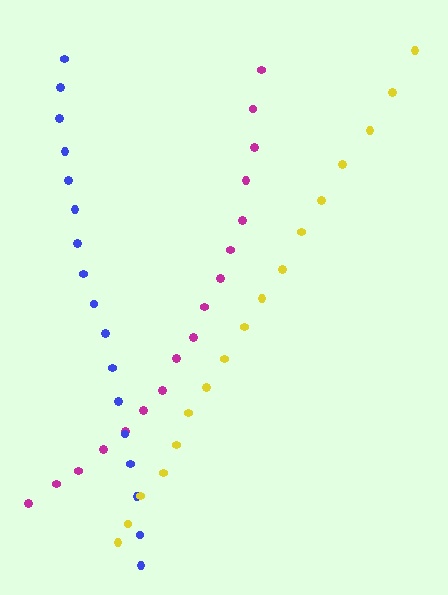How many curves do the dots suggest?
There are 3 distinct paths.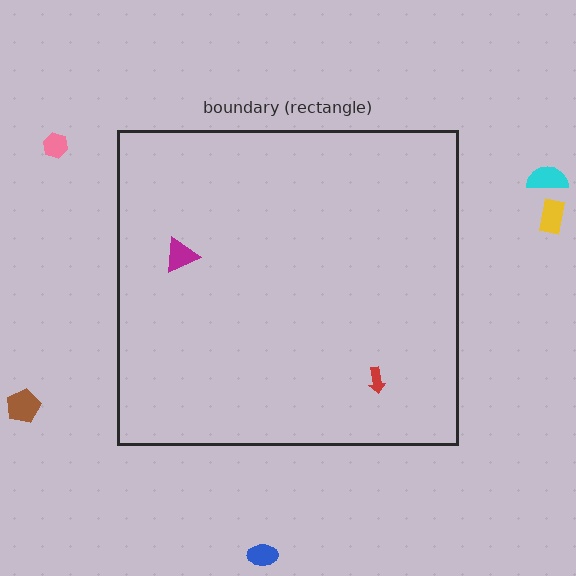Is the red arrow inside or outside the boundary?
Inside.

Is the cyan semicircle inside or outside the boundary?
Outside.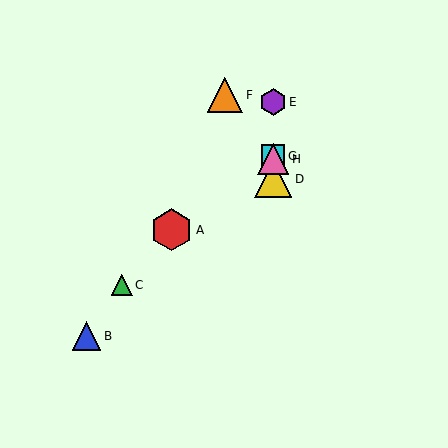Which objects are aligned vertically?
Objects D, E, G, H are aligned vertically.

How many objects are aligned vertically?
4 objects (D, E, G, H) are aligned vertically.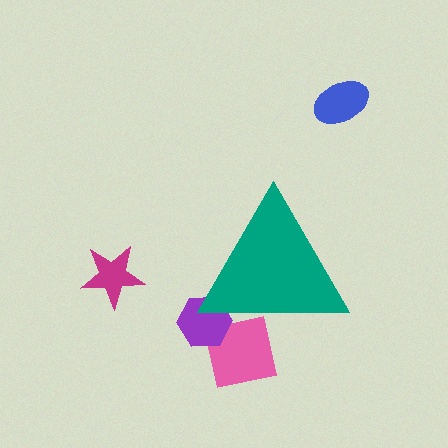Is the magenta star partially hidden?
No, the magenta star is fully visible.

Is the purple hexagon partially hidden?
Yes, the purple hexagon is partially hidden behind the teal triangle.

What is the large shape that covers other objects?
A teal triangle.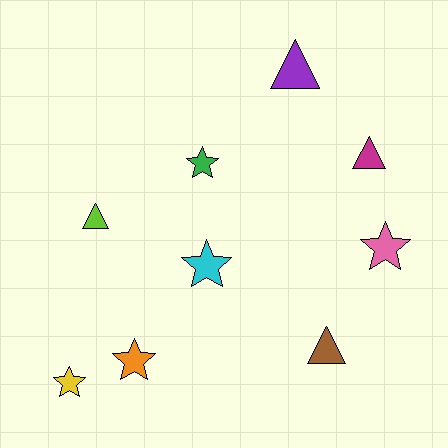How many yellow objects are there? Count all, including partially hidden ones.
There is 1 yellow object.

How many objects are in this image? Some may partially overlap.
There are 9 objects.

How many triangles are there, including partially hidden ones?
There are 4 triangles.